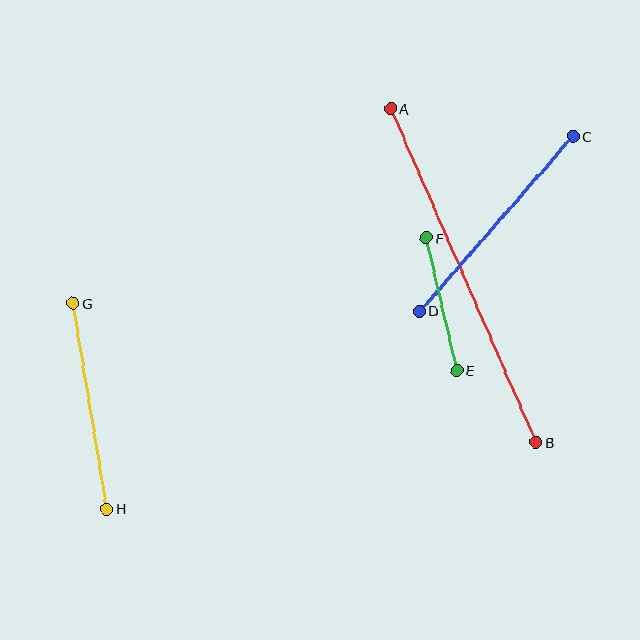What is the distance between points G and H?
The distance is approximately 209 pixels.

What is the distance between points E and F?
The distance is approximately 136 pixels.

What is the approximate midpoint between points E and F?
The midpoint is at approximately (442, 304) pixels.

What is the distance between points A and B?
The distance is approximately 364 pixels.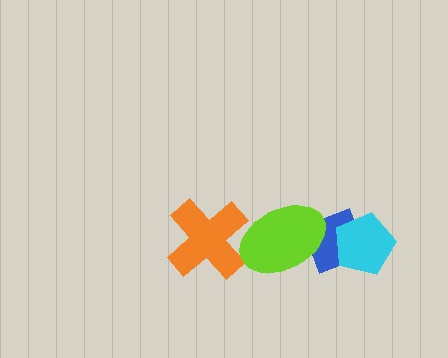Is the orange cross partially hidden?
Yes, it is partially covered by another shape.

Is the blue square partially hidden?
Yes, it is partially covered by another shape.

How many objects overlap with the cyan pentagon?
1 object overlaps with the cyan pentagon.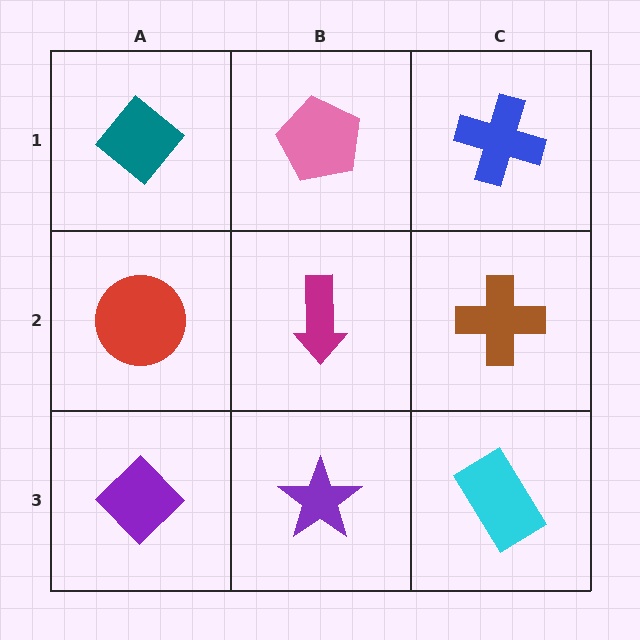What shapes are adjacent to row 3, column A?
A red circle (row 2, column A), a purple star (row 3, column B).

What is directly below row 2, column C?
A cyan rectangle.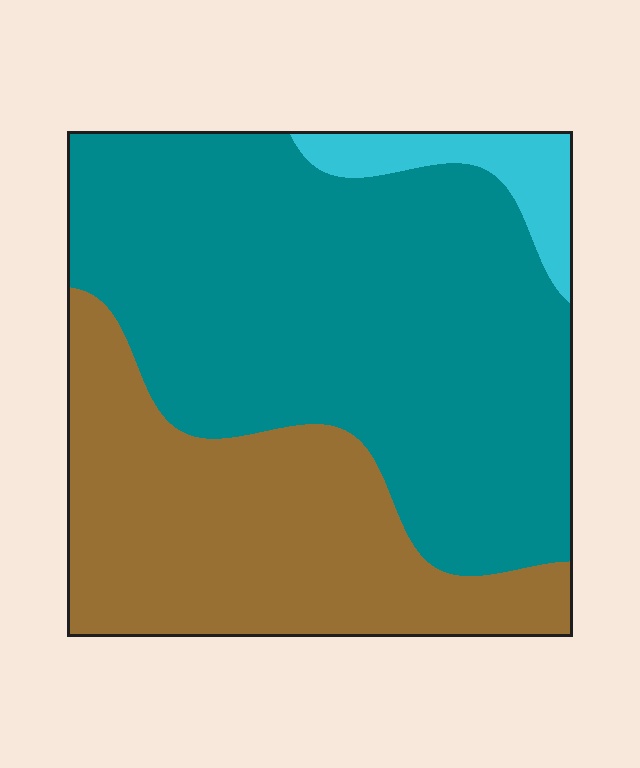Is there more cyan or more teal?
Teal.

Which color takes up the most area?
Teal, at roughly 60%.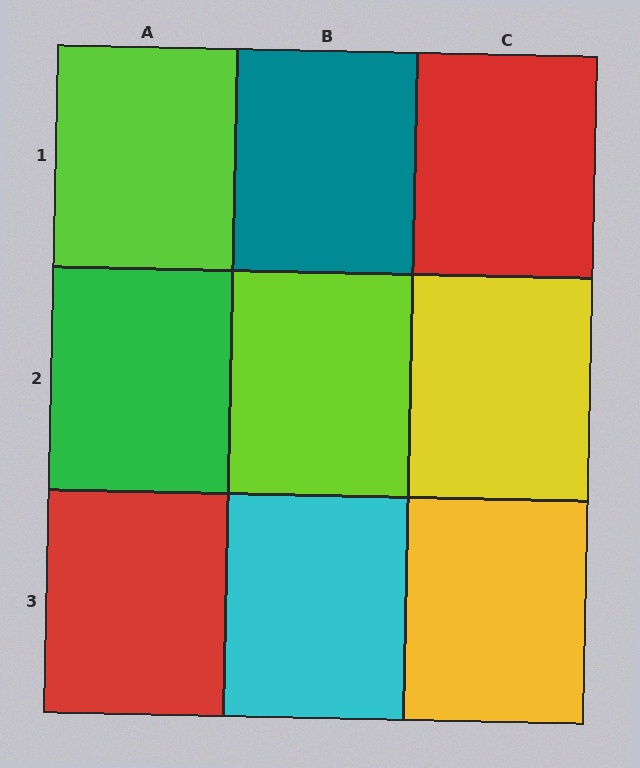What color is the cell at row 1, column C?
Red.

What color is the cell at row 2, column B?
Lime.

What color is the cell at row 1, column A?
Lime.